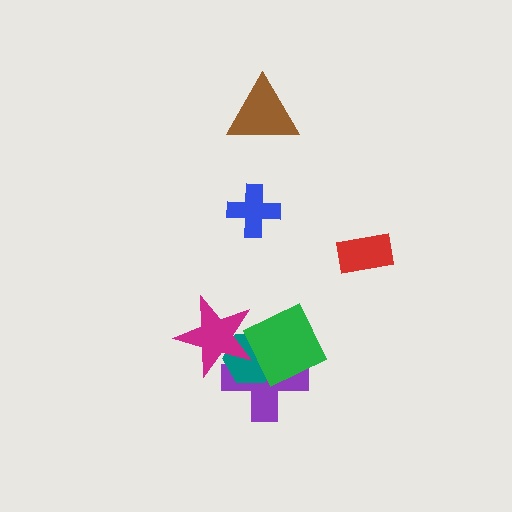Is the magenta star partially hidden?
Yes, it is partially covered by another shape.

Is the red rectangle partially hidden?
No, no other shape covers it.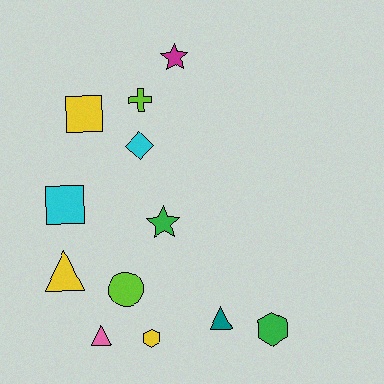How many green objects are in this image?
There are 2 green objects.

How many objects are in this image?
There are 12 objects.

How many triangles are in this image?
There are 3 triangles.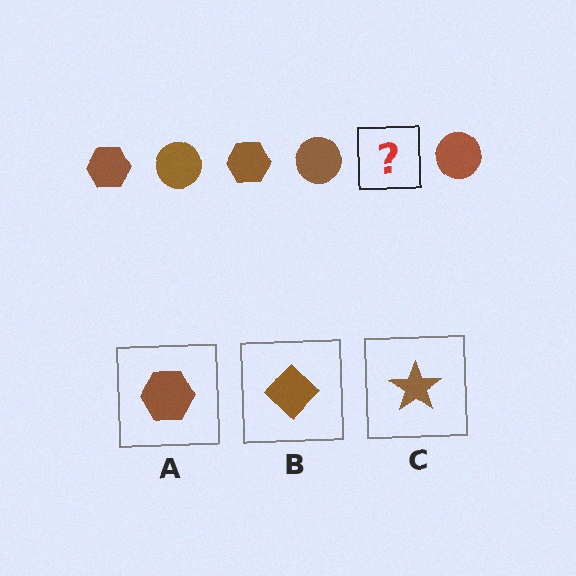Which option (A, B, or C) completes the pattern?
A.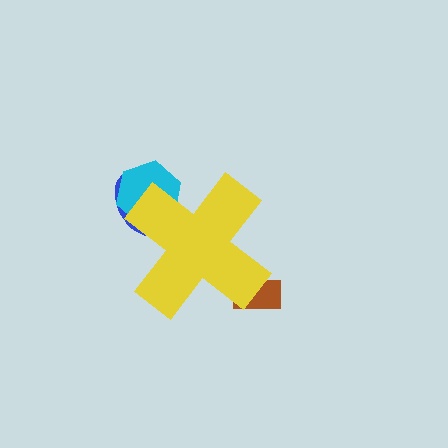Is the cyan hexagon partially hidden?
Yes, the cyan hexagon is partially hidden behind the yellow cross.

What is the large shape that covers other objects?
A yellow cross.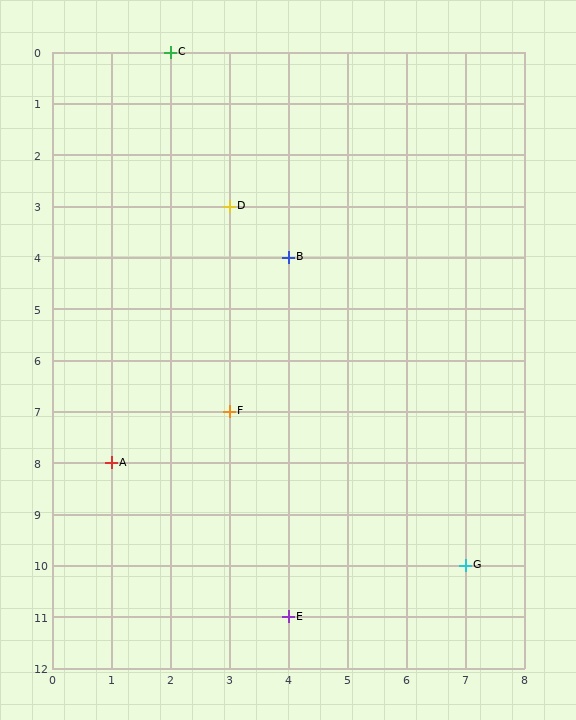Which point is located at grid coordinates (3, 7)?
Point F is at (3, 7).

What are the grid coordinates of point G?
Point G is at grid coordinates (7, 10).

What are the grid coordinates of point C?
Point C is at grid coordinates (2, 0).